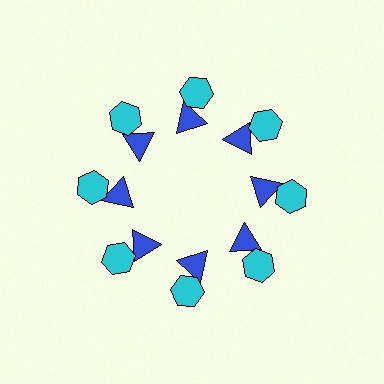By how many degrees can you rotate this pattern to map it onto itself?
The pattern maps onto itself every 45 degrees of rotation.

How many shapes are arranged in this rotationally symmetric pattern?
There are 16 shapes, arranged in 8 groups of 2.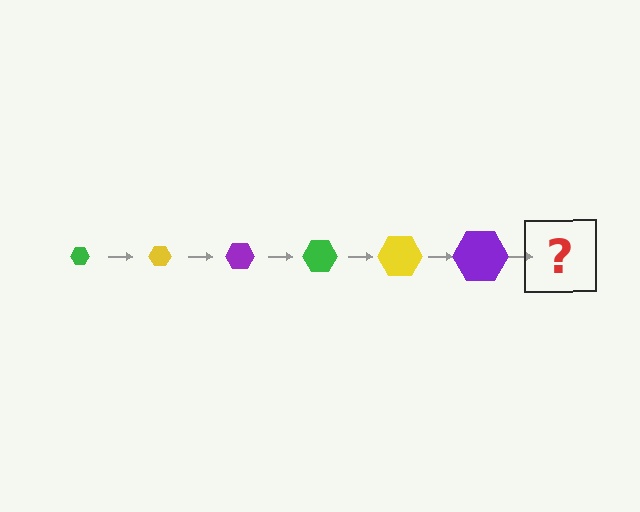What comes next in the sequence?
The next element should be a green hexagon, larger than the previous one.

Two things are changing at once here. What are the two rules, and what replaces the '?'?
The two rules are that the hexagon grows larger each step and the color cycles through green, yellow, and purple. The '?' should be a green hexagon, larger than the previous one.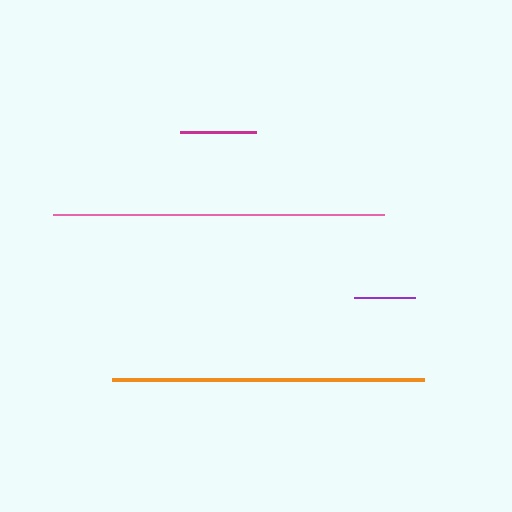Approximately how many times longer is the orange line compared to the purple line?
The orange line is approximately 5.1 times the length of the purple line.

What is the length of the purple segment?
The purple segment is approximately 62 pixels long.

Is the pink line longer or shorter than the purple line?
The pink line is longer than the purple line.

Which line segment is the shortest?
The purple line is the shortest at approximately 62 pixels.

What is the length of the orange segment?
The orange segment is approximately 312 pixels long.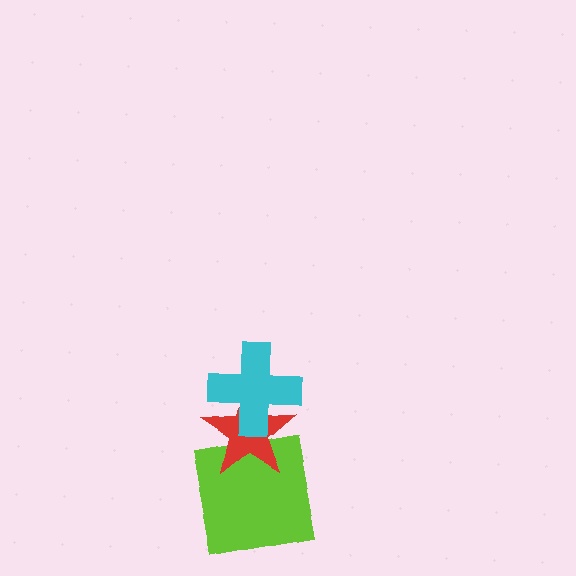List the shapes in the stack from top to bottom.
From top to bottom: the cyan cross, the red star, the lime square.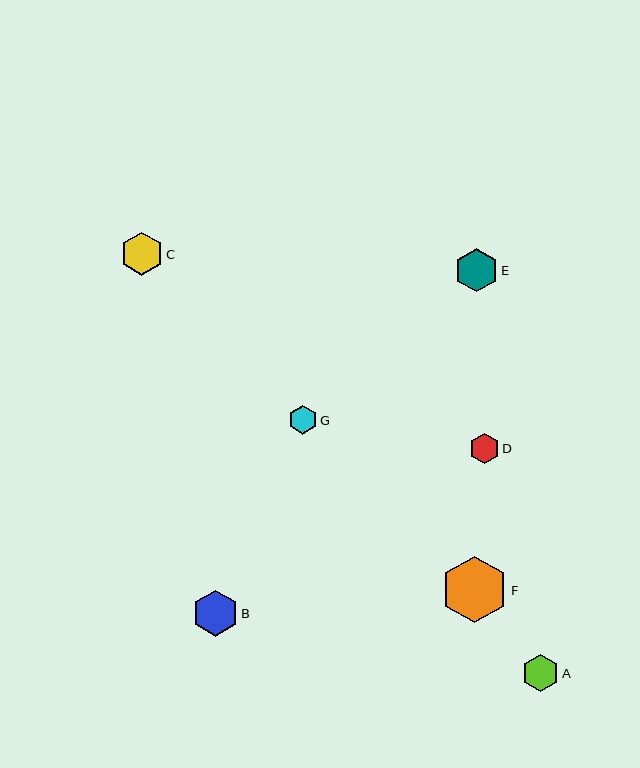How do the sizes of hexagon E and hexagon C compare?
Hexagon E and hexagon C are approximately the same size.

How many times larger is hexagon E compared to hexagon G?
Hexagon E is approximately 1.5 times the size of hexagon G.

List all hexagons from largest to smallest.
From largest to smallest: F, B, E, C, A, D, G.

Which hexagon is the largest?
Hexagon F is the largest with a size of approximately 67 pixels.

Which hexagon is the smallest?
Hexagon G is the smallest with a size of approximately 29 pixels.